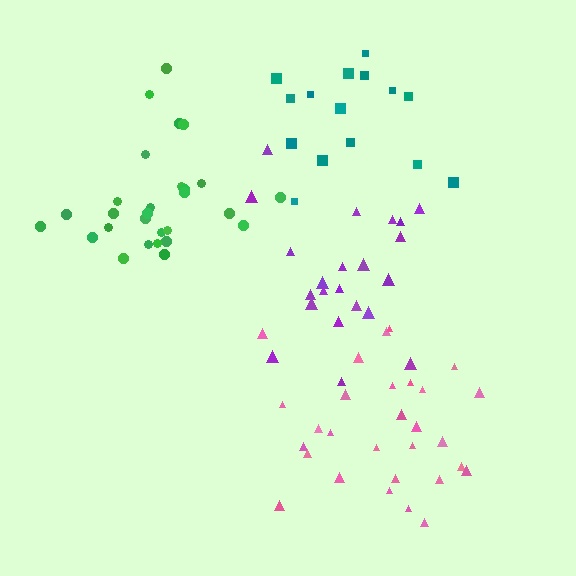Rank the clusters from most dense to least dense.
pink, purple, green, teal.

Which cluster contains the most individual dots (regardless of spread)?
Pink (29).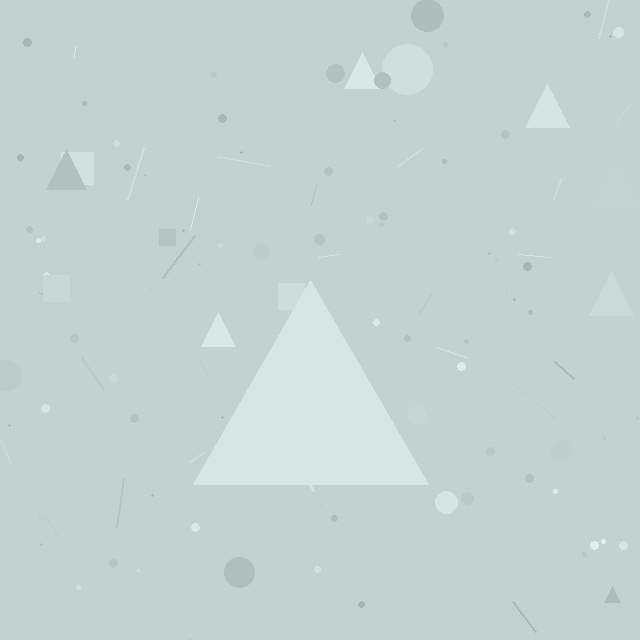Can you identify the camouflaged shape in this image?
The camouflaged shape is a triangle.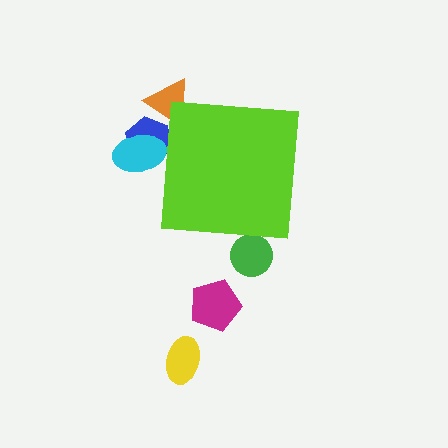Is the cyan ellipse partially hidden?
Yes, the cyan ellipse is partially hidden behind the lime square.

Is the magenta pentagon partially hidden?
No, the magenta pentagon is fully visible.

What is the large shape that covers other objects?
A lime square.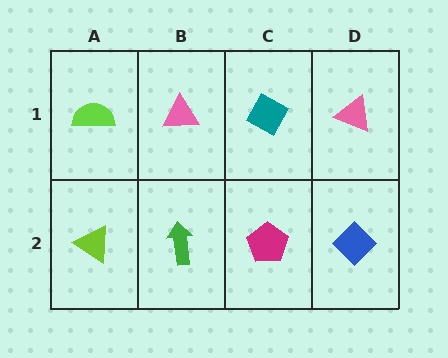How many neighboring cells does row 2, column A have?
2.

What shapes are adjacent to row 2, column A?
A lime semicircle (row 1, column A), a green arrow (row 2, column B).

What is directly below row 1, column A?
A lime triangle.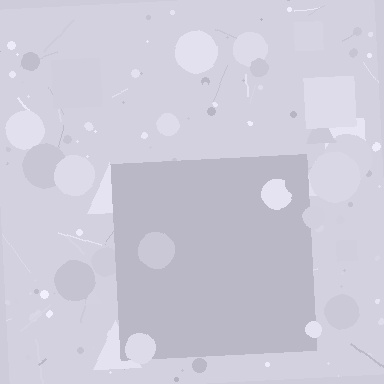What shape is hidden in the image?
A square is hidden in the image.